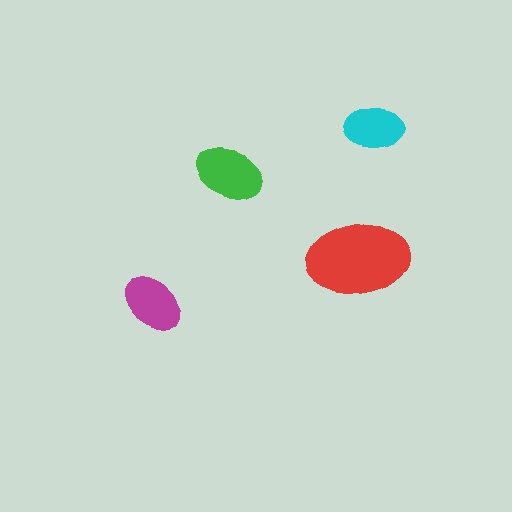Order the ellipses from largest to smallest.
the red one, the green one, the magenta one, the cyan one.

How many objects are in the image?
There are 4 objects in the image.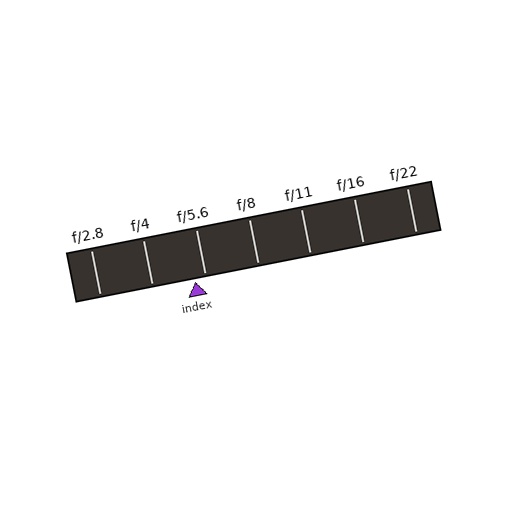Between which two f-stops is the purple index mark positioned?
The index mark is between f/4 and f/5.6.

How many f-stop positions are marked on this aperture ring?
There are 7 f-stop positions marked.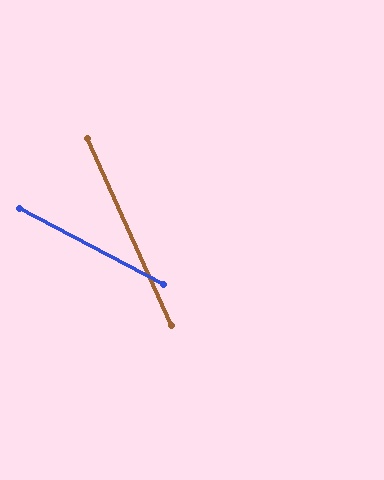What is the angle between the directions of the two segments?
Approximately 38 degrees.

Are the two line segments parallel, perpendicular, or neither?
Neither parallel nor perpendicular — they differ by about 38°.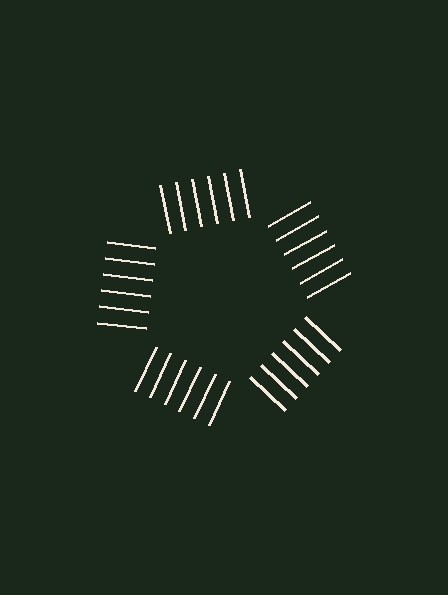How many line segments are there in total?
30 — 6 along each of the 5 edges.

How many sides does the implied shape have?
5 sides — the line-ends trace a pentagon.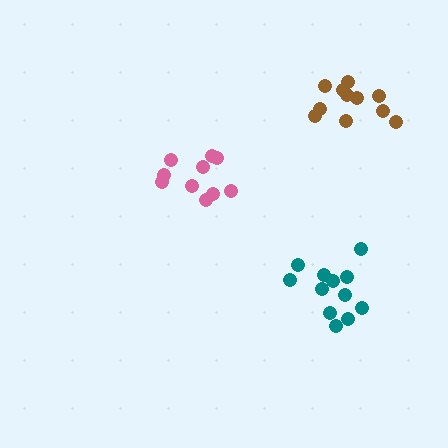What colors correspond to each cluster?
The clusters are colored: pink, teal, brown.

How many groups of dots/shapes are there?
There are 3 groups.